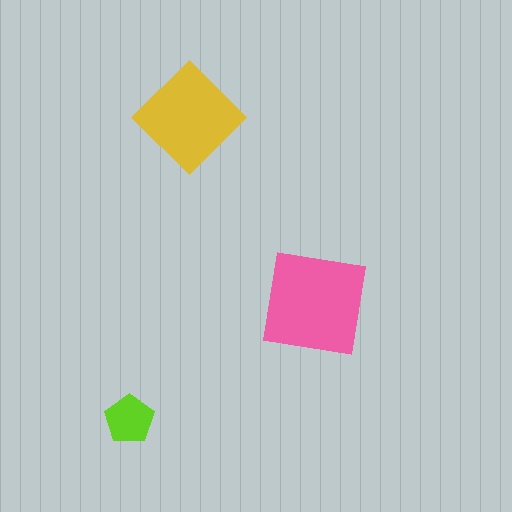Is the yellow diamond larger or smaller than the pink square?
Smaller.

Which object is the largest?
The pink square.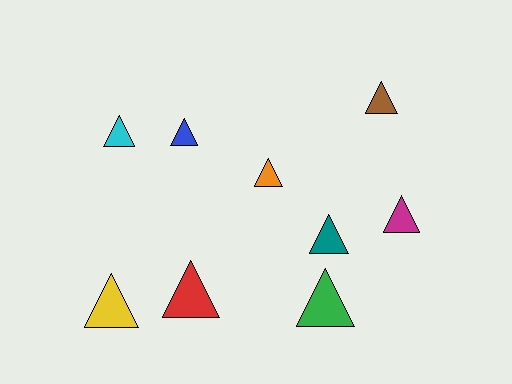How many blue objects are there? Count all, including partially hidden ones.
There is 1 blue object.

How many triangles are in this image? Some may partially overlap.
There are 9 triangles.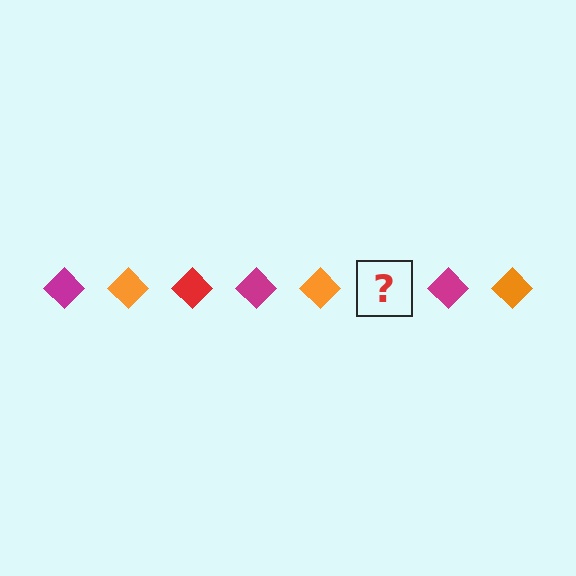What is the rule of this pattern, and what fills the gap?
The rule is that the pattern cycles through magenta, orange, red diamonds. The gap should be filled with a red diamond.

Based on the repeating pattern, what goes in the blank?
The blank should be a red diamond.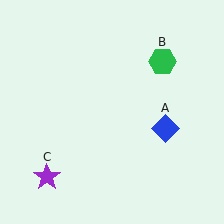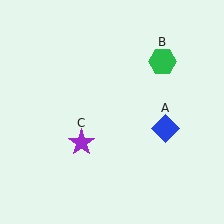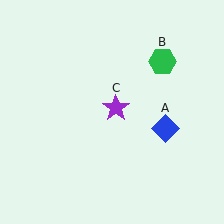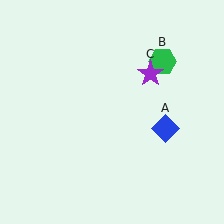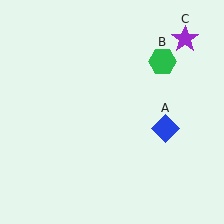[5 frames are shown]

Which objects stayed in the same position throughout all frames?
Blue diamond (object A) and green hexagon (object B) remained stationary.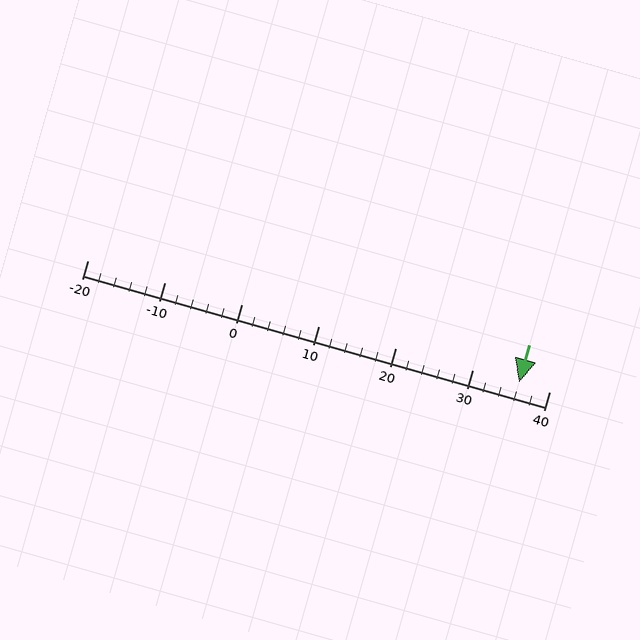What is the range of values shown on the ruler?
The ruler shows values from -20 to 40.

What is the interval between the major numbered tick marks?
The major tick marks are spaced 10 units apart.